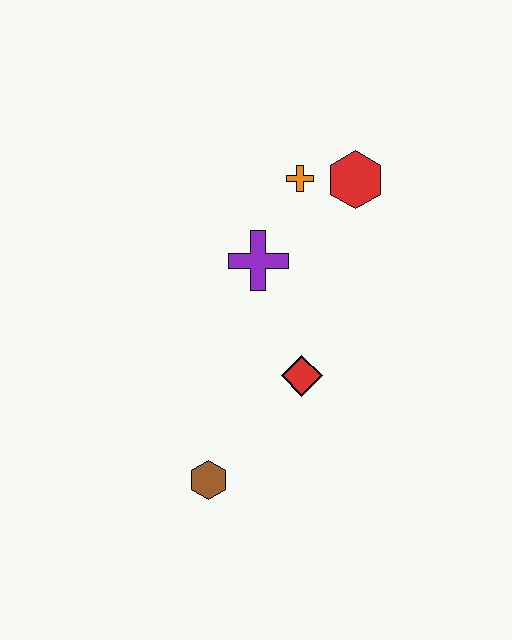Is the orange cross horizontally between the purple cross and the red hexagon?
Yes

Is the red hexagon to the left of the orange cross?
No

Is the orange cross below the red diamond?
No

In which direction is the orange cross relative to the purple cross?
The orange cross is above the purple cross.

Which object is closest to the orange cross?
The red hexagon is closest to the orange cross.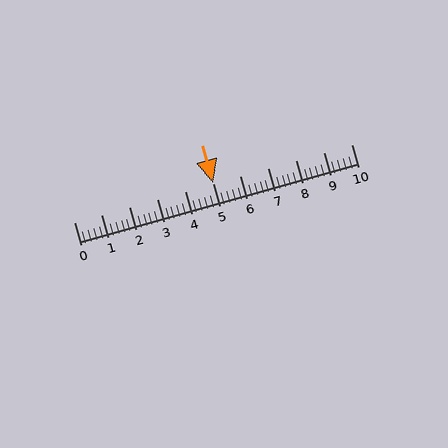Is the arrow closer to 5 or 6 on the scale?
The arrow is closer to 5.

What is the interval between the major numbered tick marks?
The major tick marks are spaced 1 units apart.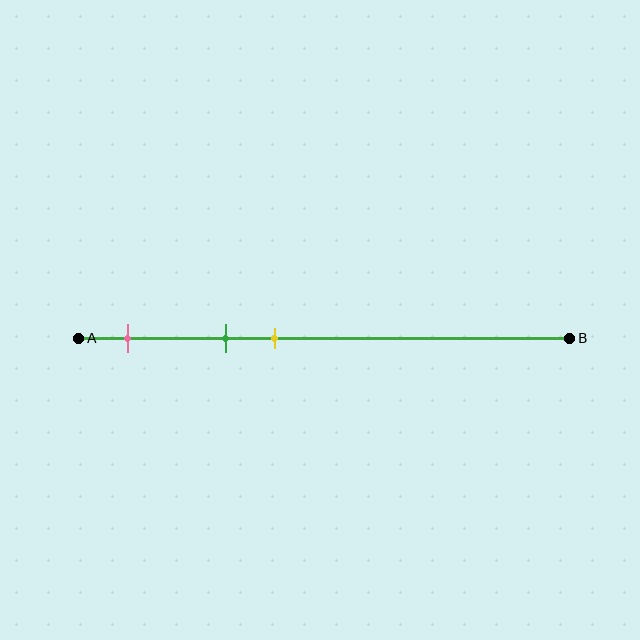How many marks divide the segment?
There are 3 marks dividing the segment.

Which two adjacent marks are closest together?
The green and yellow marks are the closest adjacent pair.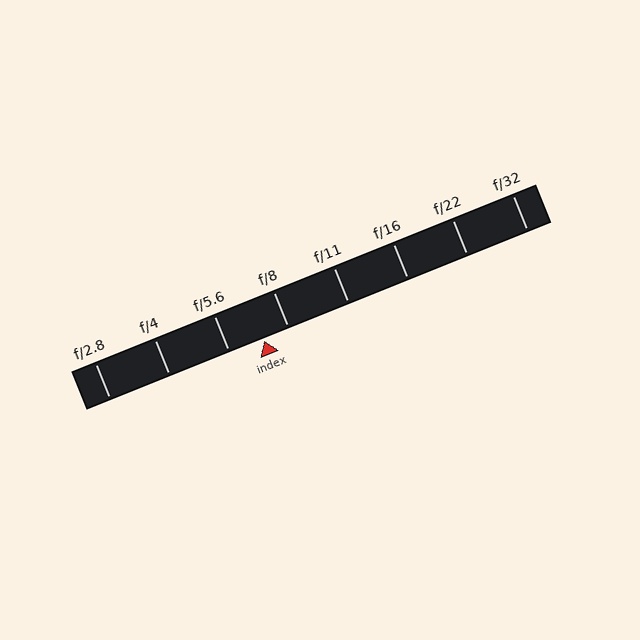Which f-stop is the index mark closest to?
The index mark is closest to f/8.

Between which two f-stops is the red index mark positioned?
The index mark is between f/5.6 and f/8.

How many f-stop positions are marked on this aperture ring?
There are 8 f-stop positions marked.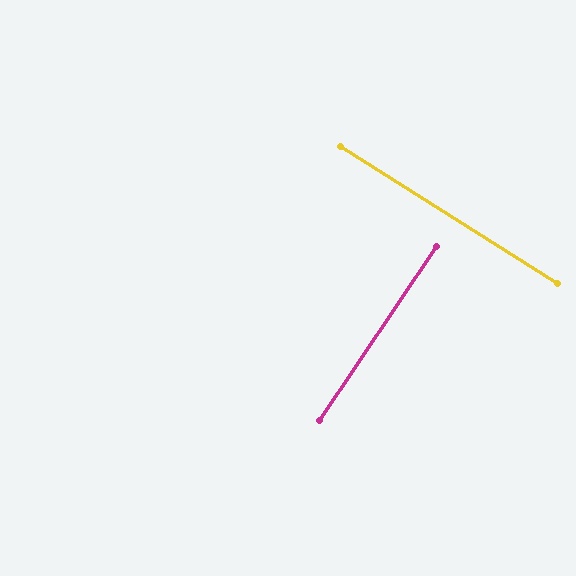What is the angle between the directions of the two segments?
Approximately 88 degrees.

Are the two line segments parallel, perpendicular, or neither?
Perpendicular — they meet at approximately 88°.